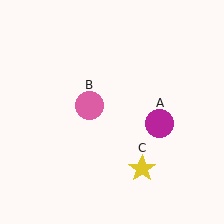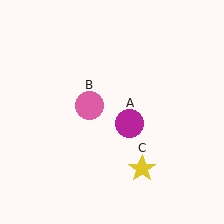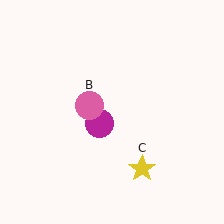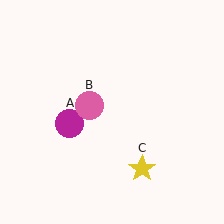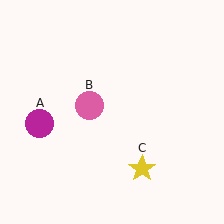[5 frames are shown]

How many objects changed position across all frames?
1 object changed position: magenta circle (object A).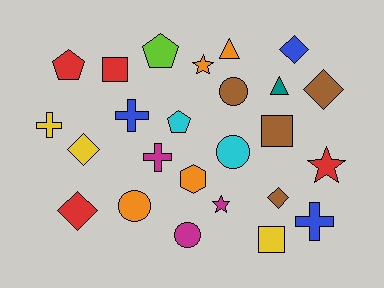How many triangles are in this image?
There are 2 triangles.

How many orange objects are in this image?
There are 4 orange objects.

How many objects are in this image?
There are 25 objects.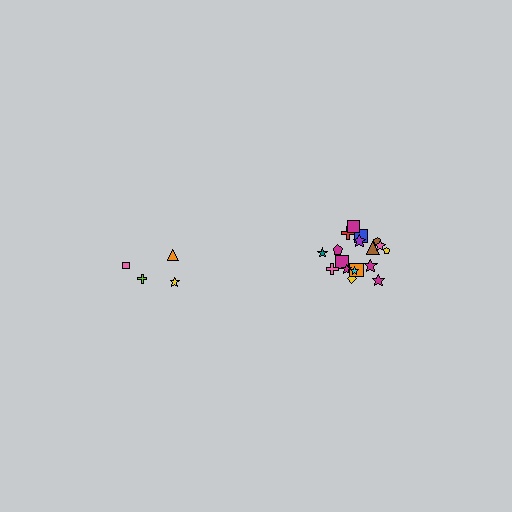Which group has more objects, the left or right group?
The right group.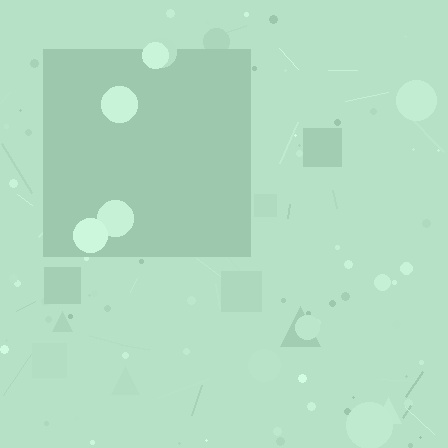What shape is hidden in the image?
A square is hidden in the image.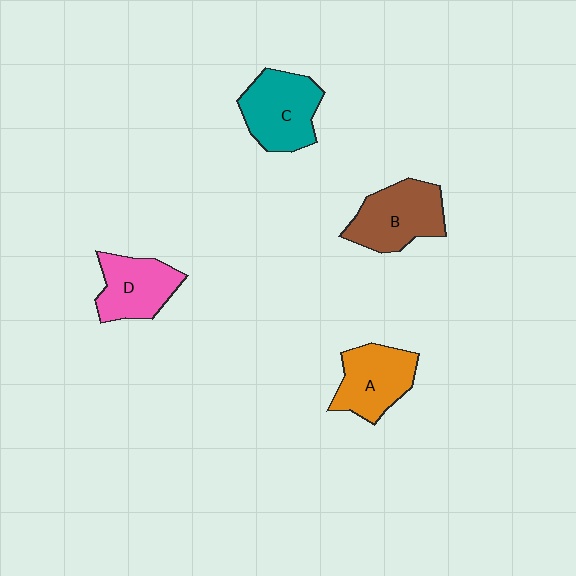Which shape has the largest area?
Shape B (brown).